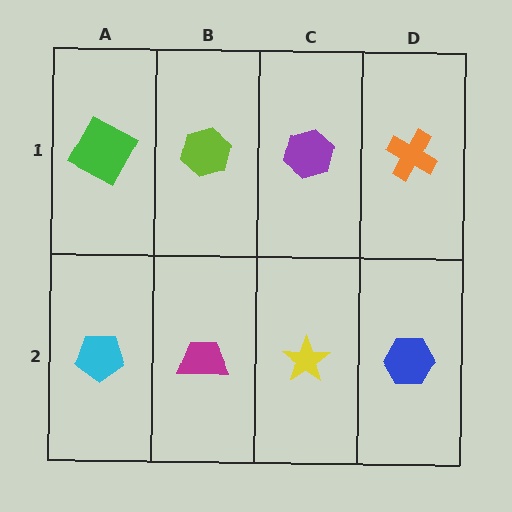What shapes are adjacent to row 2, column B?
A lime hexagon (row 1, column B), a cyan pentagon (row 2, column A), a yellow star (row 2, column C).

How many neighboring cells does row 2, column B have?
3.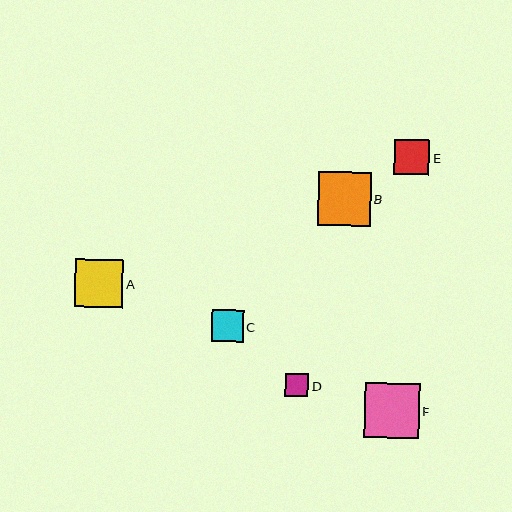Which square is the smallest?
Square D is the smallest with a size of approximately 23 pixels.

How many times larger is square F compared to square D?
Square F is approximately 2.4 times the size of square D.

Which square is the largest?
Square F is the largest with a size of approximately 55 pixels.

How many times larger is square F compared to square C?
Square F is approximately 1.7 times the size of square C.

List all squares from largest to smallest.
From largest to smallest: F, B, A, E, C, D.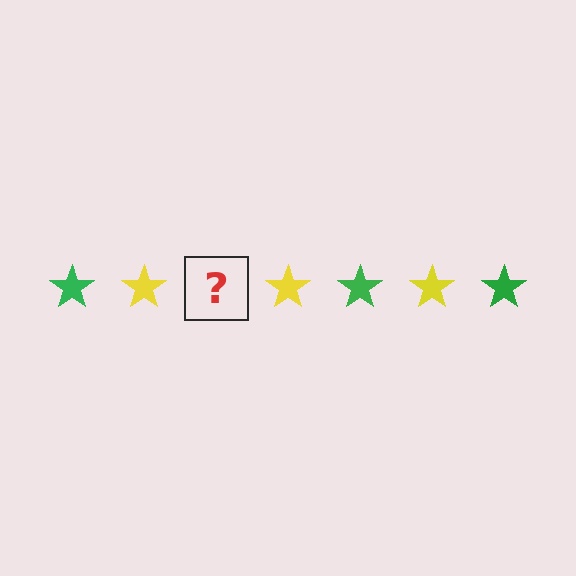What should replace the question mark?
The question mark should be replaced with a green star.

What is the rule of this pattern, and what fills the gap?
The rule is that the pattern cycles through green, yellow stars. The gap should be filled with a green star.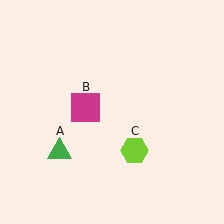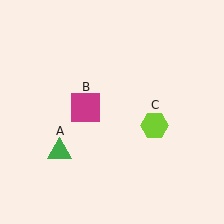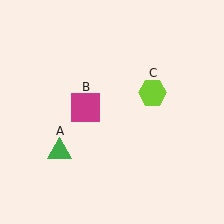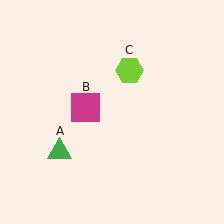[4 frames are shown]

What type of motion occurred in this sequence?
The lime hexagon (object C) rotated counterclockwise around the center of the scene.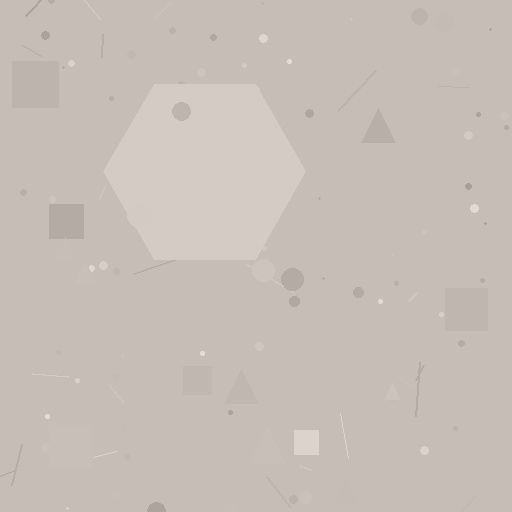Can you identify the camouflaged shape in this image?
The camouflaged shape is a hexagon.